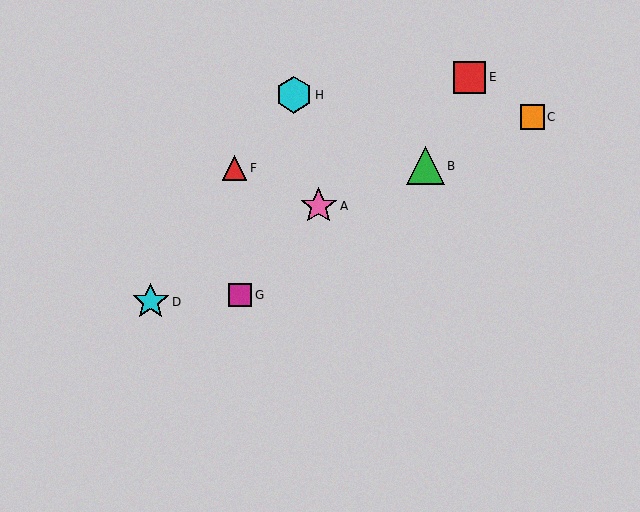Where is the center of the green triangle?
The center of the green triangle is at (426, 166).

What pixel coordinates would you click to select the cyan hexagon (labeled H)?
Click at (294, 95) to select the cyan hexagon H.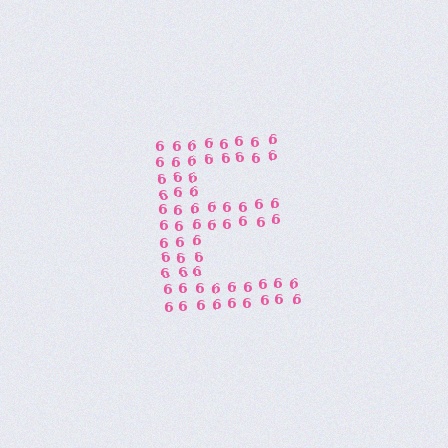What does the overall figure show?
The overall figure shows the letter E.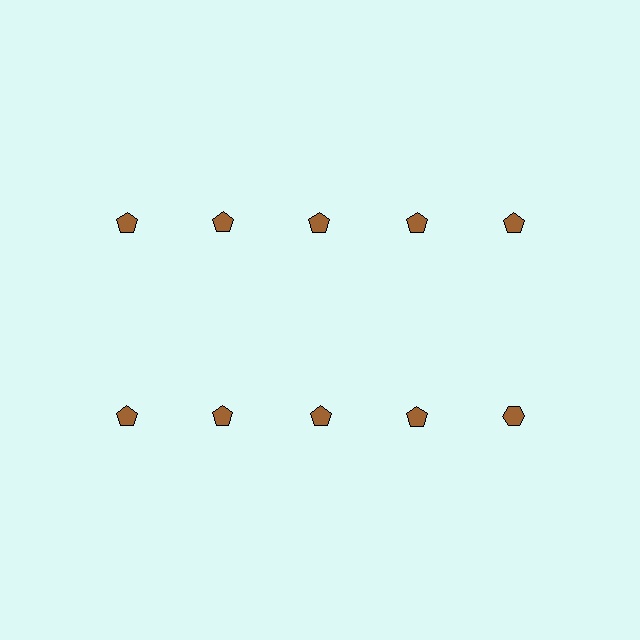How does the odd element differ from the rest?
It has a different shape: hexagon instead of pentagon.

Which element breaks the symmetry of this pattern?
The brown hexagon in the second row, rightmost column breaks the symmetry. All other shapes are brown pentagons.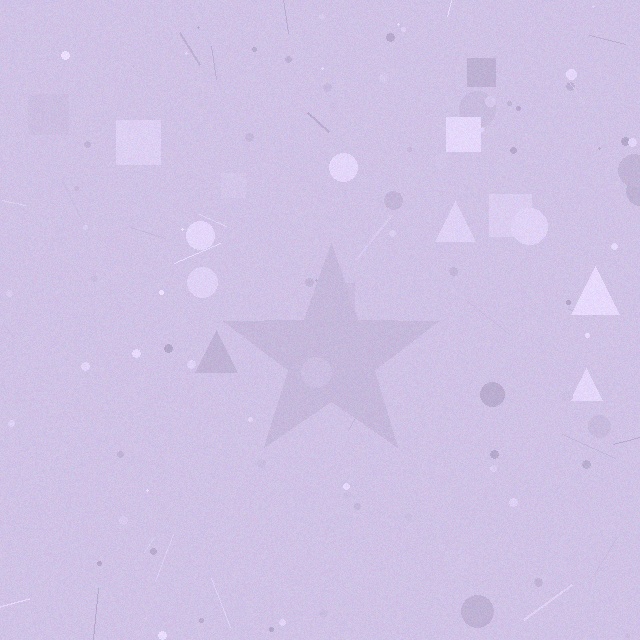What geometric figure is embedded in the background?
A star is embedded in the background.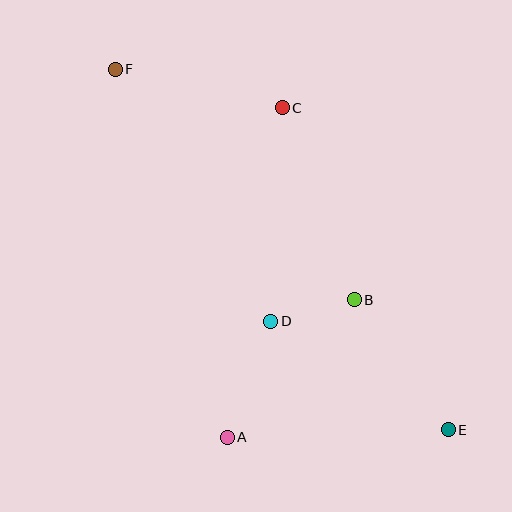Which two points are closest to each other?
Points B and D are closest to each other.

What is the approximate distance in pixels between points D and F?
The distance between D and F is approximately 296 pixels.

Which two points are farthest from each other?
Points E and F are farthest from each other.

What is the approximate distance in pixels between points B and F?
The distance between B and F is approximately 332 pixels.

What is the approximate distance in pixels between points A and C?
The distance between A and C is approximately 334 pixels.